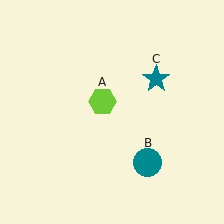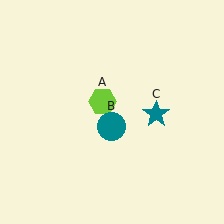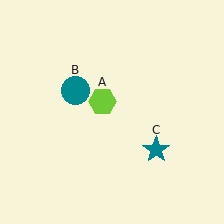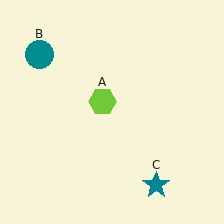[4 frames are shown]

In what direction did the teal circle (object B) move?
The teal circle (object B) moved up and to the left.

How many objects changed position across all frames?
2 objects changed position: teal circle (object B), teal star (object C).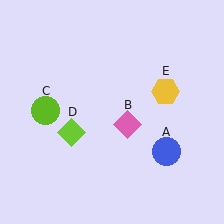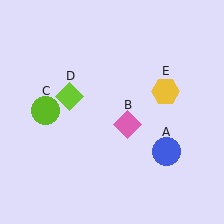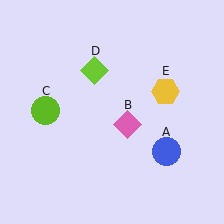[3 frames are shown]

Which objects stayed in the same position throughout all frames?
Blue circle (object A) and pink diamond (object B) and lime circle (object C) and yellow hexagon (object E) remained stationary.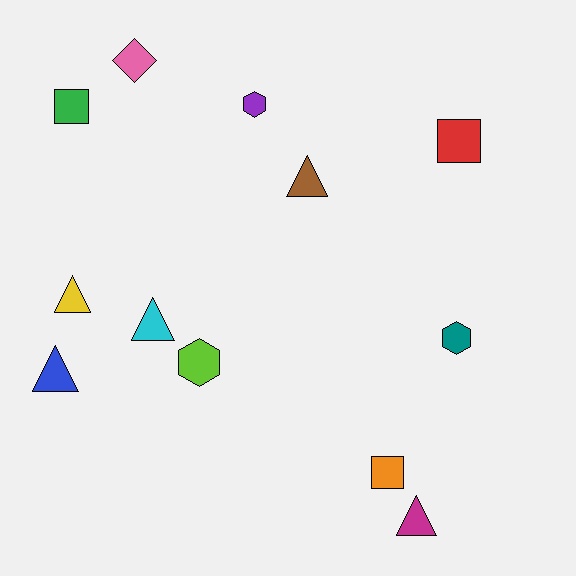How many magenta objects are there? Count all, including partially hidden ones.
There is 1 magenta object.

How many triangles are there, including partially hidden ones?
There are 5 triangles.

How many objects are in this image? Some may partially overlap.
There are 12 objects.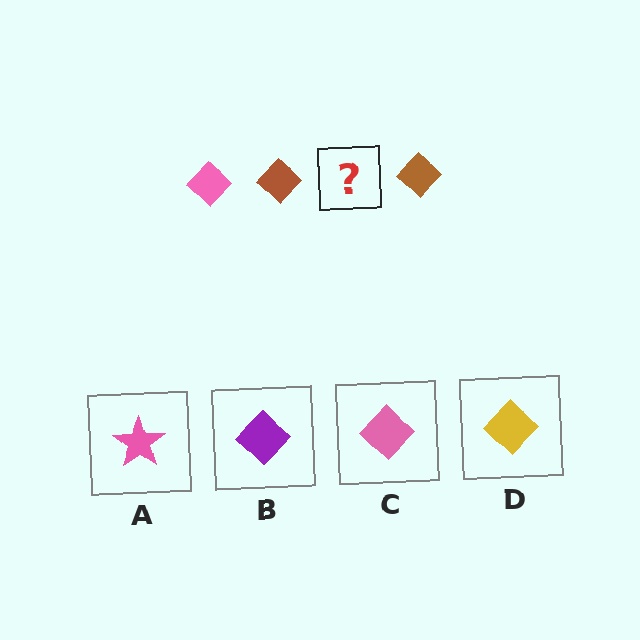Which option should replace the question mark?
Option C.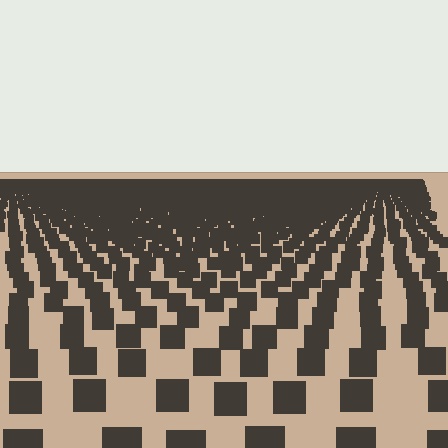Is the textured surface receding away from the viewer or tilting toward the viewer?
The surface is receding away from the viewer. Texture elements get smaller and denser toward the top.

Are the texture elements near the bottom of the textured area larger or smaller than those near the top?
Larger. Near the bottom, elements are closer to the viewer and appear at a bigger on-screen size.